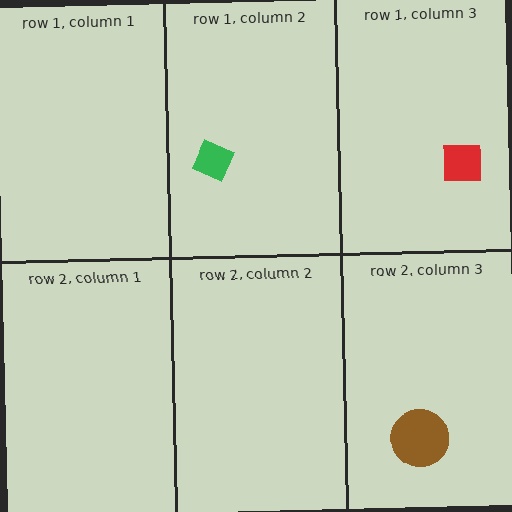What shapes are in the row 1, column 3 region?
The red square.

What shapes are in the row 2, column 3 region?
The brown circle.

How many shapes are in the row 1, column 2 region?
1.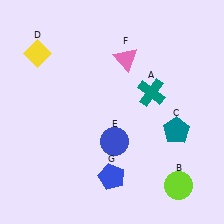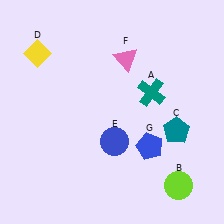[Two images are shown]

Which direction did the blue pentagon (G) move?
The blue pentagon (G) moved right.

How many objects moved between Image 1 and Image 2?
1 object moved between the two images.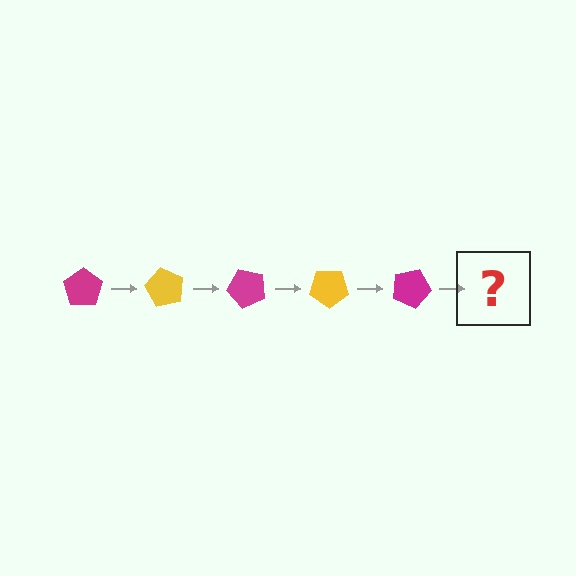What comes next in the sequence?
The next element should be a yellow pentagon, rotated 300 degrees from the start.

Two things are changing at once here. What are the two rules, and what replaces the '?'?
The two rules are that it rotates 60 degrees each step and the color cycles through magenta and yellow. The '?' should be a yellow pentagon, rotated 300 degrees from the start.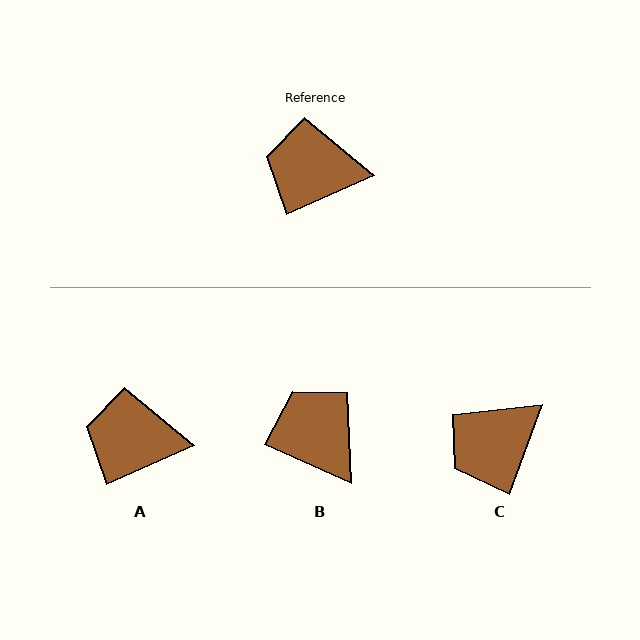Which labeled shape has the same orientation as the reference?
A.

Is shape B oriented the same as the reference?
No, it is off by about 47 degrees.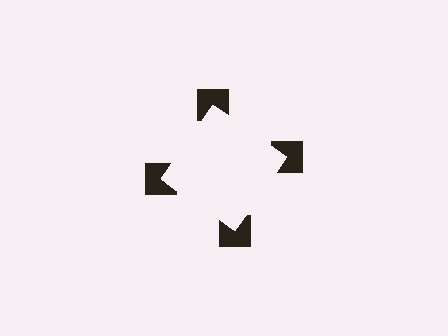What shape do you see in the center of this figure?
An illusory square — its edges are inferred from the aligned wedge cuts in the notched squares, not physically drawn.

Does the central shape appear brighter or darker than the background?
It typically appears slightly brighter than the background, even though no actual brightness change is drawn.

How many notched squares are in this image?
There are 4 — one at each vertex of the illusory square.